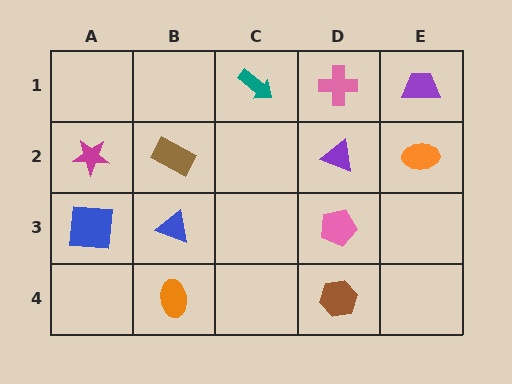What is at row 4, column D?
A brown hexagon.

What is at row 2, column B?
A brown rectangle.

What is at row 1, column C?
A teal arrow.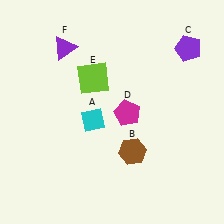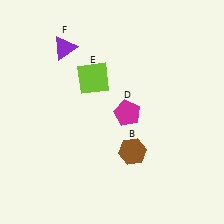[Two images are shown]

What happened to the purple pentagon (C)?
The purple pentagon (C) was removed in Image 2. It was in the top-right area of Image 1.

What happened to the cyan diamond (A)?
The cyan diamond (A) was removed in Image 2. It was in the bottom-left area of Image 1.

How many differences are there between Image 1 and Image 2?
There are 2 differences between the two images.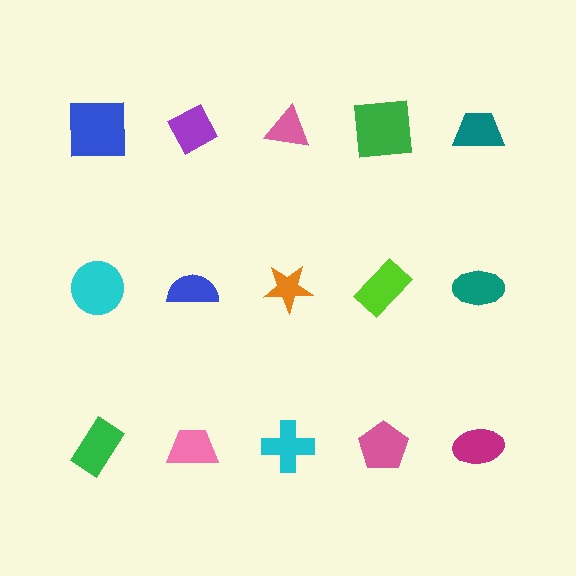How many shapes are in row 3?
5 shapes.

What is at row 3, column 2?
A pink trapezoid.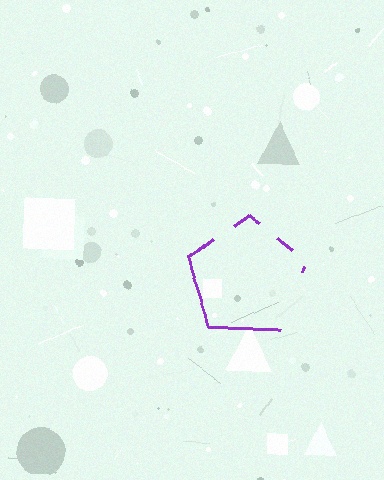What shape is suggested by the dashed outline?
The dashed outline suggests a pentagon.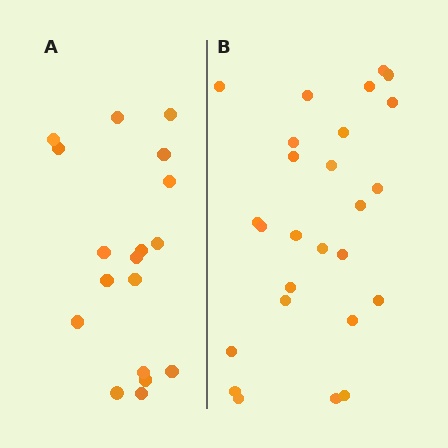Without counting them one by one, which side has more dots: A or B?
Region B (the right region) has more dots.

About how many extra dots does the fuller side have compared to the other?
Region B has roughly 8 or so more dots than region A.